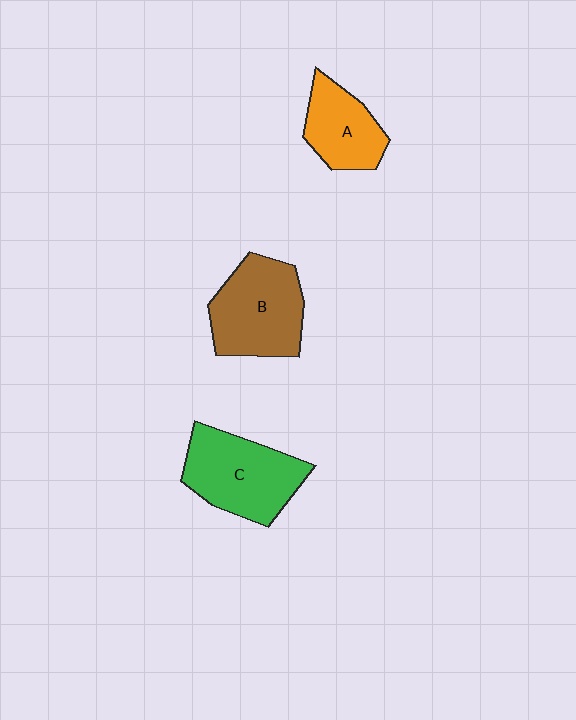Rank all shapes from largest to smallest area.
From largest to smallest: C (green), B (brown), A (orange).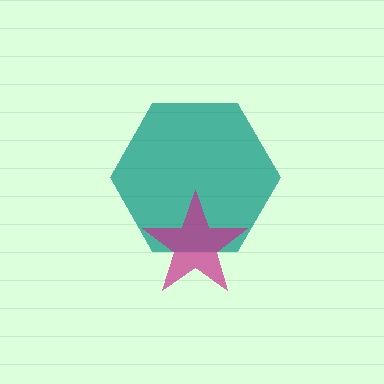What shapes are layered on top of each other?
The layered shapes are: a teal hexagon, a magenta star.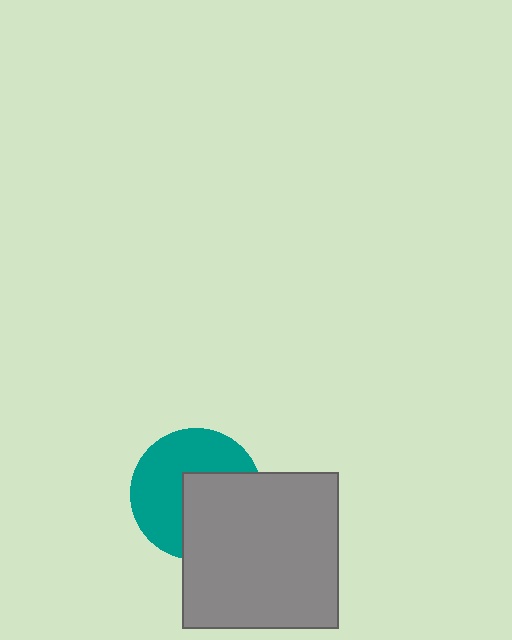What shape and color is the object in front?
The object in front is a gray square.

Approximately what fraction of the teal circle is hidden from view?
Roughly 45% of the teal circle is hidden behind the gray square.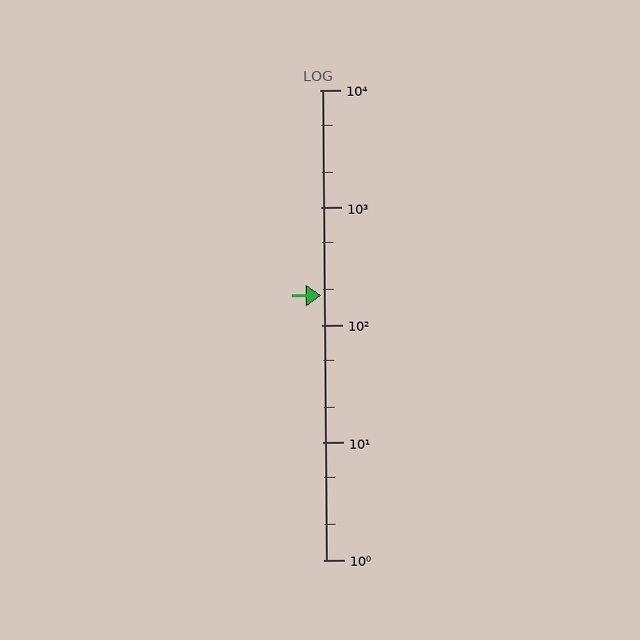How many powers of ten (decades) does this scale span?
The scale spans 4 decades, from 1 to 10000.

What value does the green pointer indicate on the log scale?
The pointer indicates approximately 180.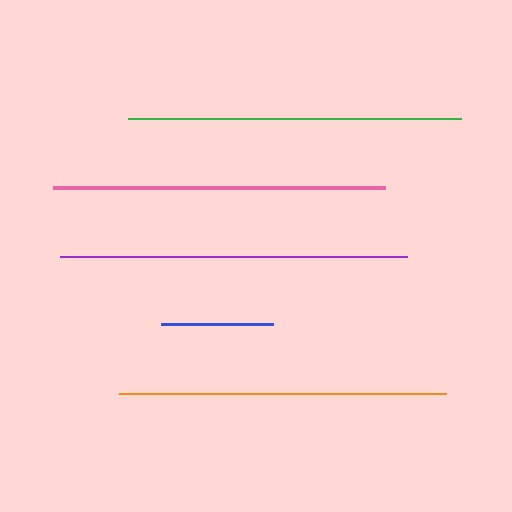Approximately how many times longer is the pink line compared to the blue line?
The pink line is approximately 3.0 times the length of the blue line.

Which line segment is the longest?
The purple line is the longest at approximately 347 pixels.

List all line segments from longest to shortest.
From longest to shortest: purple, green, pink, orange, blue.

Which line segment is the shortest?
The blue line is the shortest at approximately 111 pixels.